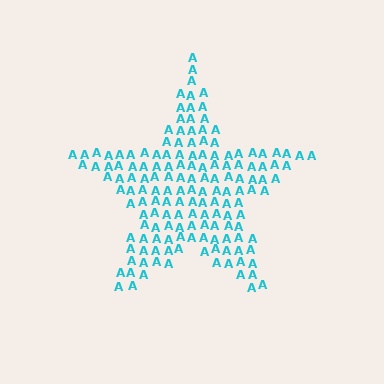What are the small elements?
The small elements are letter A's.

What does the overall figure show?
The overall figure shows a star.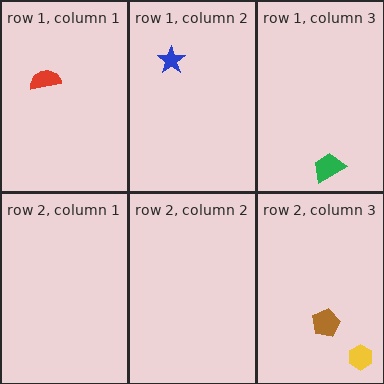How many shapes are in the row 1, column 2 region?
1.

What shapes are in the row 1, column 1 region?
The red semicircle.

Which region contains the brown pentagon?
The row 2, column 3 region.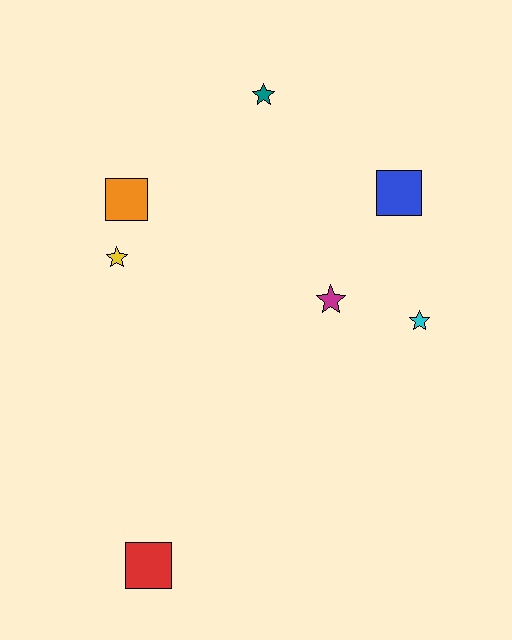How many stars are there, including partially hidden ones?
There are 4 stars.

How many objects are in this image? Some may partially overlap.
There are 7 objects.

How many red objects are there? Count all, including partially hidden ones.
There is 1 red object.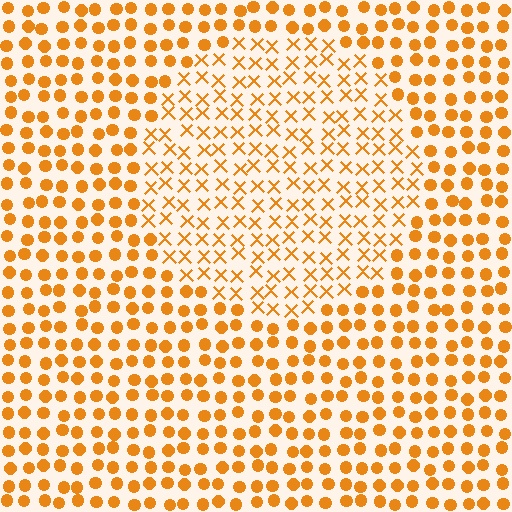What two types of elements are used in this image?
The image uses X marks inside the circle region and circles outside it.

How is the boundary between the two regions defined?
The boundary is defined by a change in element shape: X marks inside vs. circles outside. All elements share the same color and spacing.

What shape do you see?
I see a circle.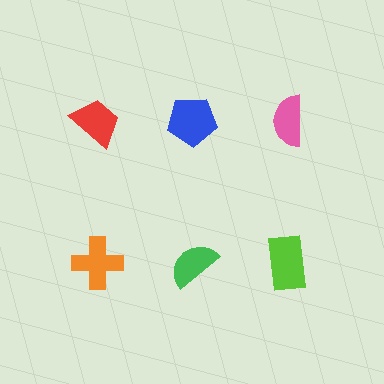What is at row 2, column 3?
A lime rectangle.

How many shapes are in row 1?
3 shapes.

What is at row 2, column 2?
A green semicircle.